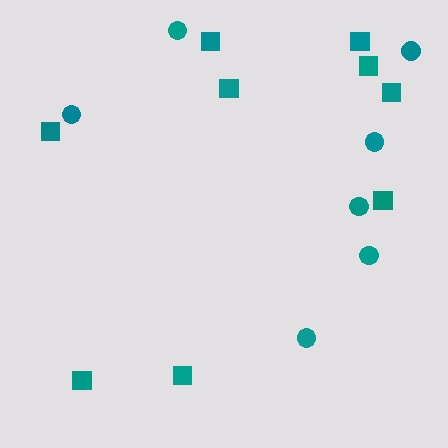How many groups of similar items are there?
There are 2 groups: one group of squares (9) and one group of circles (7).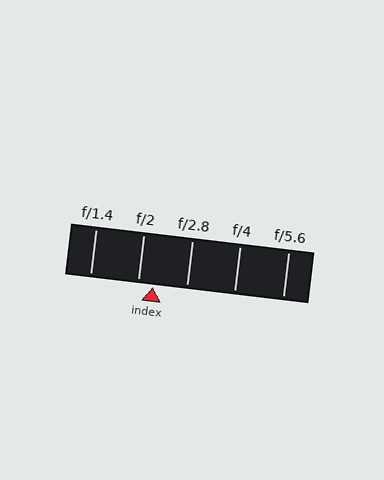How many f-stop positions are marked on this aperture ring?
There are 5 f-stop positions marked.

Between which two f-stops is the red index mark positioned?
The index mark is between f/2 and f/2.8.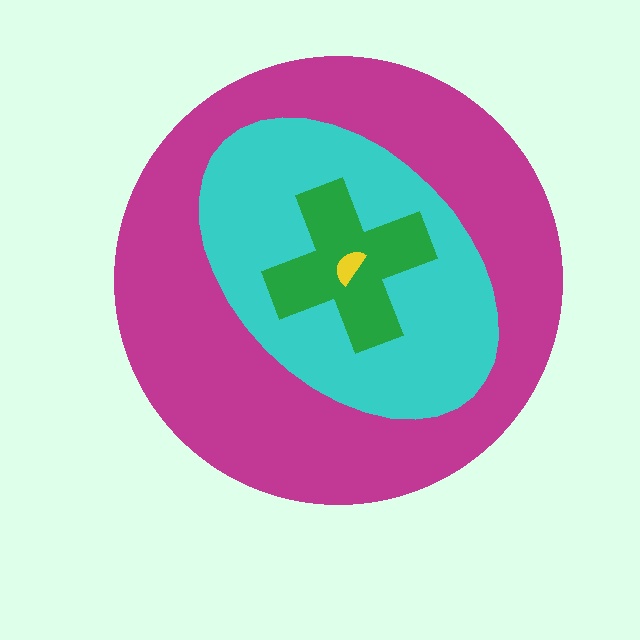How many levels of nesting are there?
4.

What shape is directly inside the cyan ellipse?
The green cross.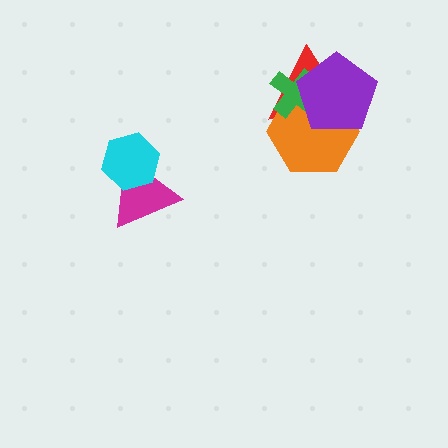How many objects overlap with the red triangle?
3 objects overlap with the red triangle.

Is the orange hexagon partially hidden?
Yes, it is partially covered by another shape.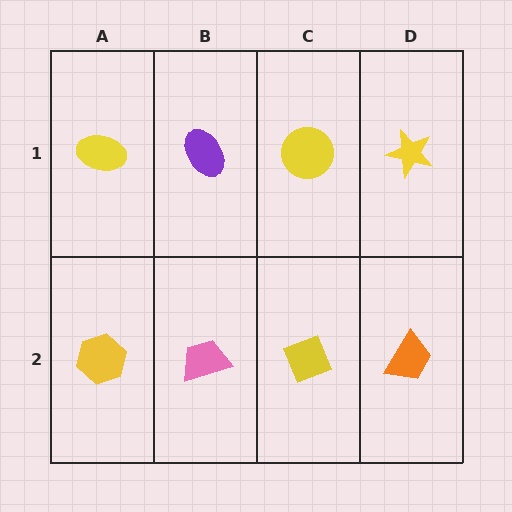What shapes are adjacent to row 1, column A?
A yellow hexagon (row 2, column A), a purple ellipse (row 1, column B).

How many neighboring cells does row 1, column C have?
3.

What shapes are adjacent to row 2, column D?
A yellow star (row 1, column D), a yellow diamond (row 2, column C).